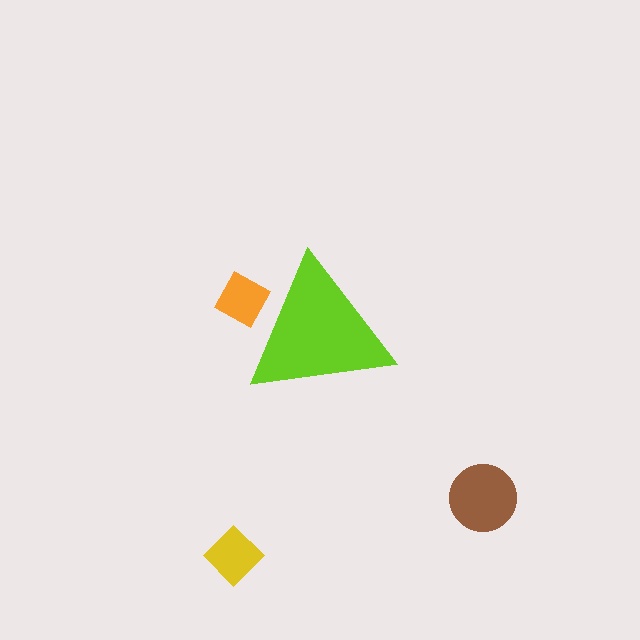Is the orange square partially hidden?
Yes, the orange square is partially hidden behind the lime triangle.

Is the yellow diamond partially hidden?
No, the yellow diamond is fully visible.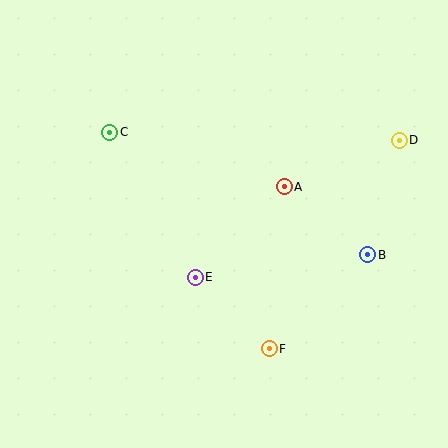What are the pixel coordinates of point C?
Point C is at (110, 133).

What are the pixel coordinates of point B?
Point B is at (368, 255).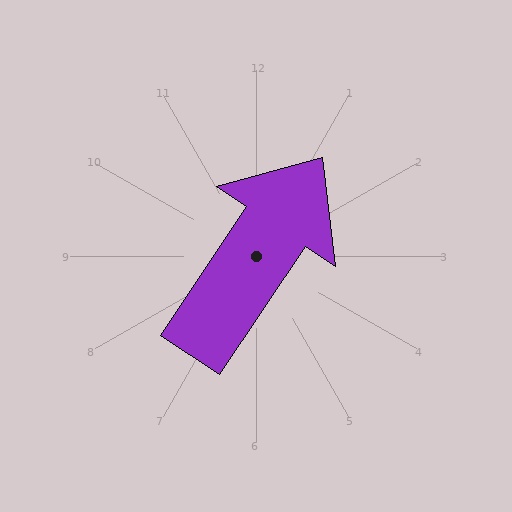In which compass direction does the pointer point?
Northeast.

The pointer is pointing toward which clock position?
Roughly 1 o'clock.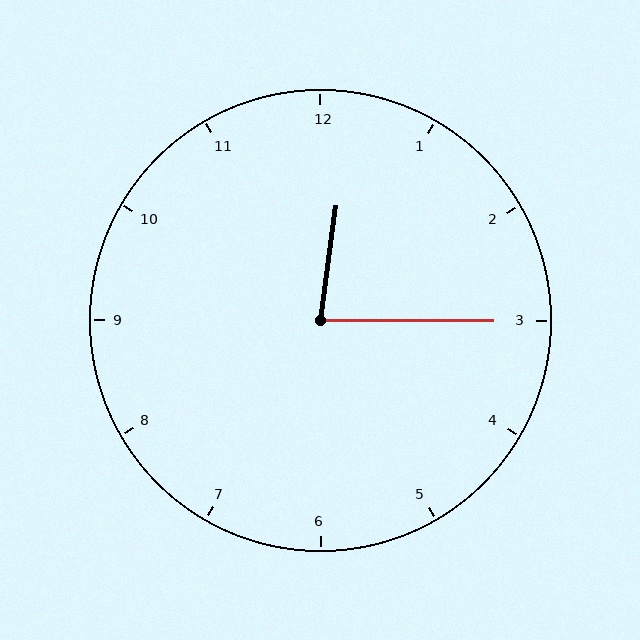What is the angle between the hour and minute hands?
Approximately 82 degrees.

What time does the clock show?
12:15.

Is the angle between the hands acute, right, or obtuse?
It is acute.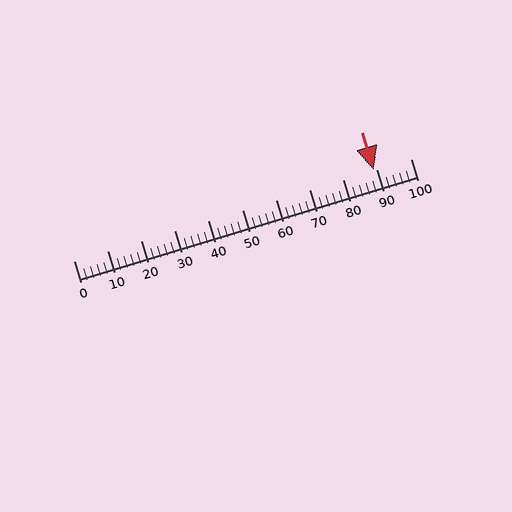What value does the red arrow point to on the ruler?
The red arrow points to approximately 89.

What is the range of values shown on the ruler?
The ruler shows values from 0 to 100.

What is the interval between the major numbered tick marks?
The major tick marks are spaced 10 units apart.